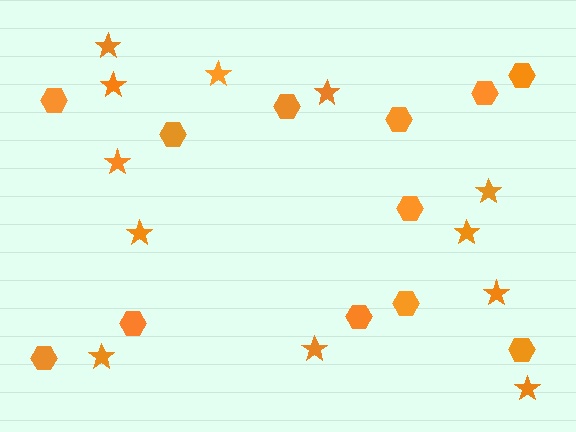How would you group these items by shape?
There are 2 groups: one group of stars (12) and one group of hexagons (12).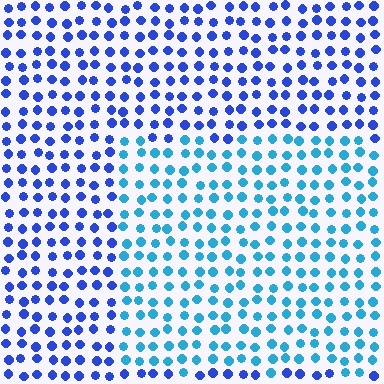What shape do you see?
I see a rectangle.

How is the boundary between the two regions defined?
The boundary is defined purely by a slight shift in hue (about 36 degrees). Spacing, size, and orientation are identical on both sides.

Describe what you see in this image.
The image is filled with small blue elements in a uniform arrangement. A rectangle-shaped region is visible where the elements are tinted to a slightly different hue, forming a subtle color boundary.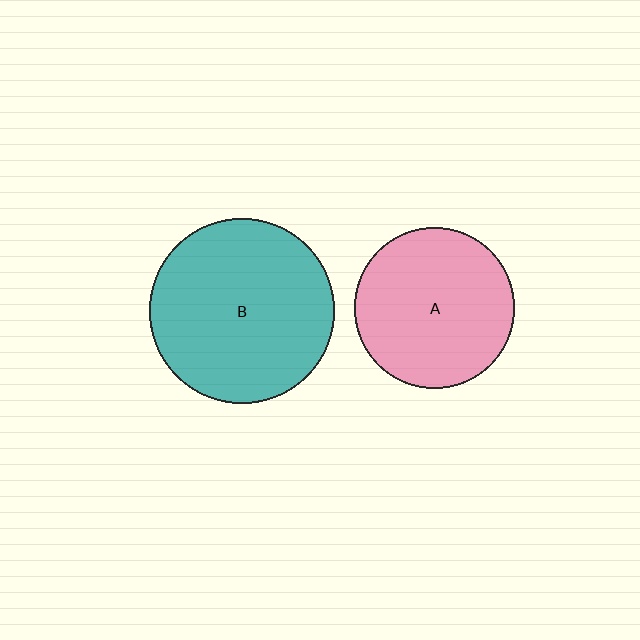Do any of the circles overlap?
No, none of the circles overlap.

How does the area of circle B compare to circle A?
Approximately 1.3 times.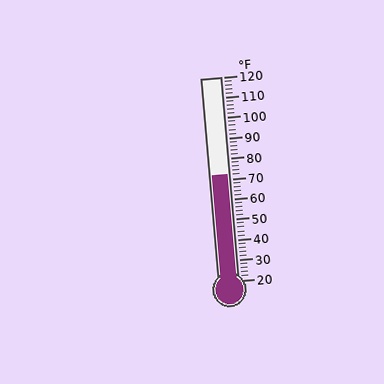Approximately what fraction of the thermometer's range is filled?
The thermometer is filled to approximately 50% of its range.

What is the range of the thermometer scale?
The thermometer scale ranges from 20°F to 120°F.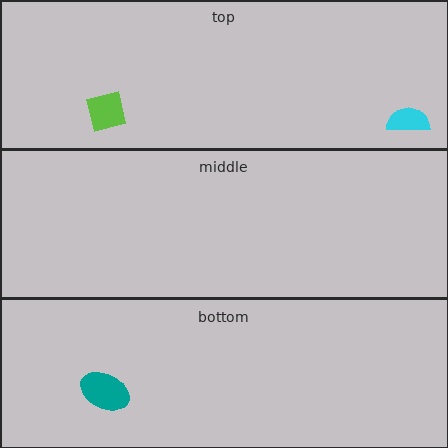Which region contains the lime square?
The top region.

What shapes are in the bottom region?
The teal ellipse.